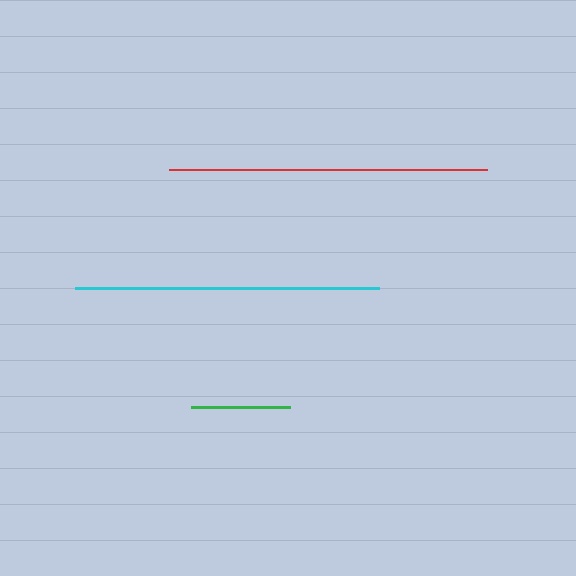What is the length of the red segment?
The red segment is approximately 318 pixels long.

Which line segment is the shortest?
The green line is the shortest at approximately 100 pixels.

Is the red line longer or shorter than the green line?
The red line is longer than the green line.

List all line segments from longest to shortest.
From longest to shortest: red, cyan, green.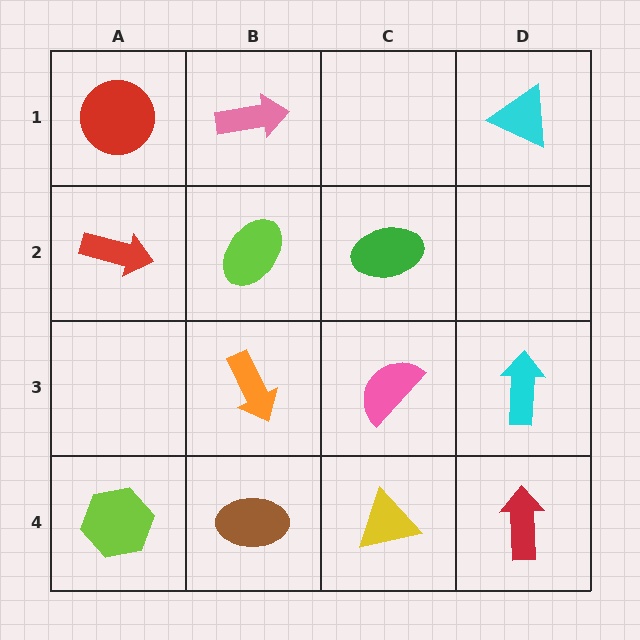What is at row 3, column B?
An orange arrow.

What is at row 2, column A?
A red arrow.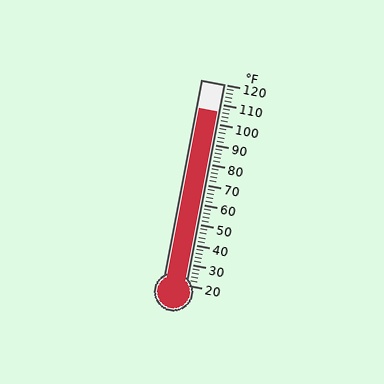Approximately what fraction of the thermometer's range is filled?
The thermometer is filled to approximately 85% of its range.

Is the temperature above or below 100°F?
The temperature is above 100°F.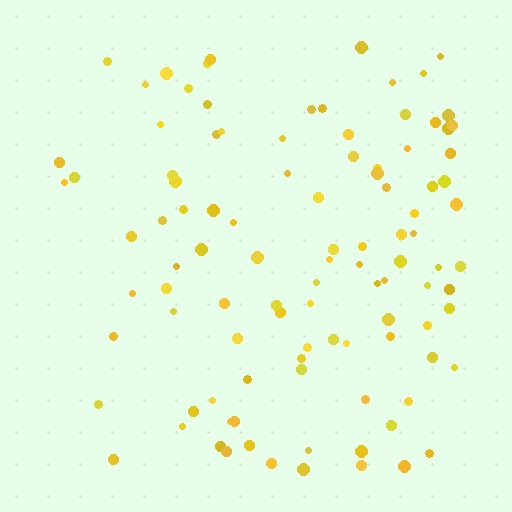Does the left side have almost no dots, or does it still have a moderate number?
Still a moderate number, just noticeably fewer than the right.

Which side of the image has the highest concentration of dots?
The right.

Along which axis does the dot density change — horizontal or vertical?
Horizontal.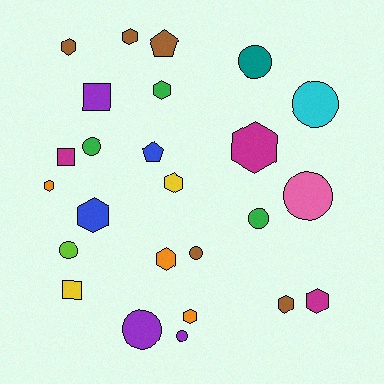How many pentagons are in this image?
There are 2 pentagons.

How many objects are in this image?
There are 25 objects.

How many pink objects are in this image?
There is 1 pink object.